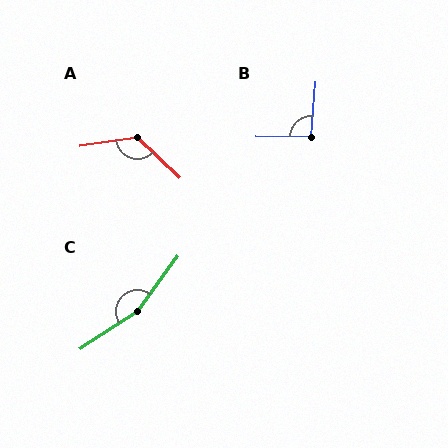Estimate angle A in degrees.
Approximately 128 degrees.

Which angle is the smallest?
B, at approximately 94 degrees.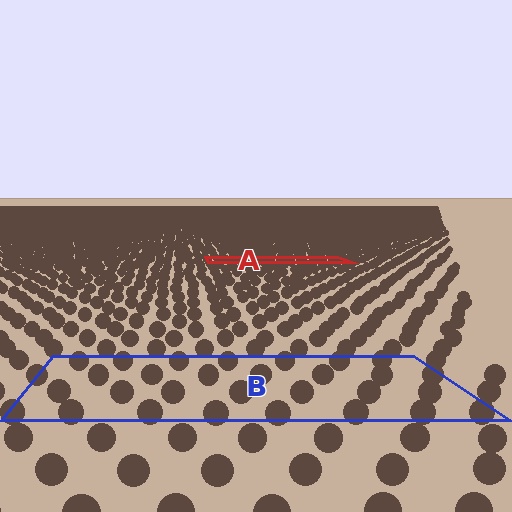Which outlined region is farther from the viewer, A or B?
Region A is farther from the viewer — the texture elements inside it appear smaller and more densely packed.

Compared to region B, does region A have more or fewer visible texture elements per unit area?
Region A has more texture elements per unit area — they are packed more densely because it is farther away.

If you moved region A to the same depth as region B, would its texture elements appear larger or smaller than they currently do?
They would appear larger. At a closer depth, the same texture elements are projected at a bigger on-screen size.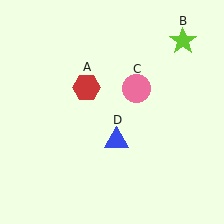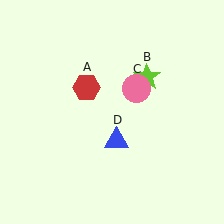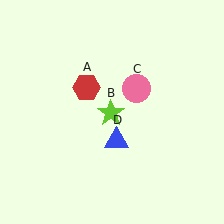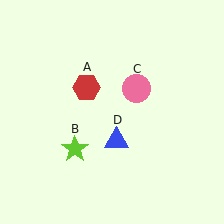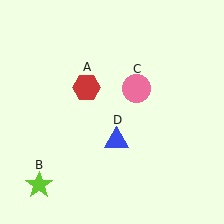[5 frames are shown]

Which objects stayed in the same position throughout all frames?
Red hexagon (object A) and pink circle (object C) and blue triangle (object D) remained stationary.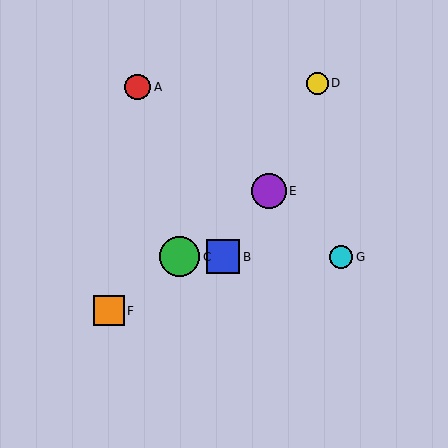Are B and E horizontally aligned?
No, B is at y≈257 and E is at y≈191.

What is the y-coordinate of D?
Object D is at y≈83.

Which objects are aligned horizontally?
Objects B, C, G are aligned horizontally.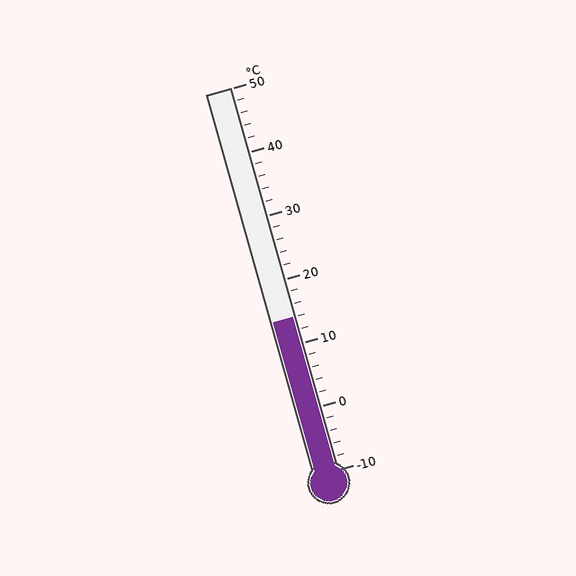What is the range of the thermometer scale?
The thermometer scale ranges from -10°C to 50°C.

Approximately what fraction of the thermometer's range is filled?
The thermometer is filled to approximately 40% of its range.